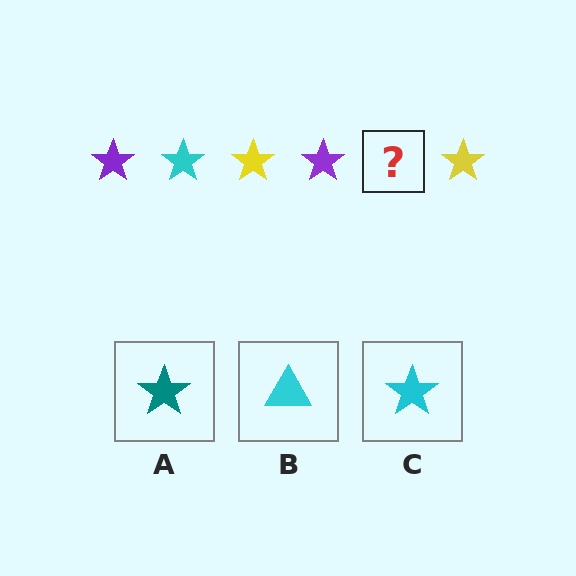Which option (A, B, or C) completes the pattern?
C.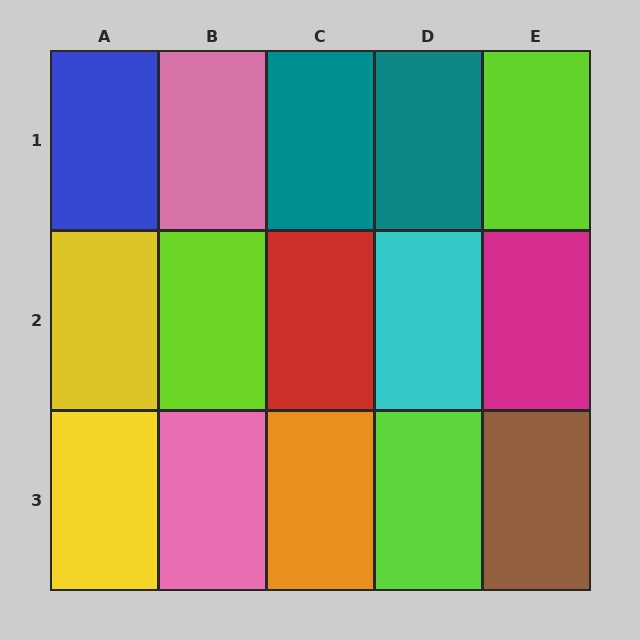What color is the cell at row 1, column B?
Pink.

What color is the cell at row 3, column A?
Yellow.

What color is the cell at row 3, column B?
Pink.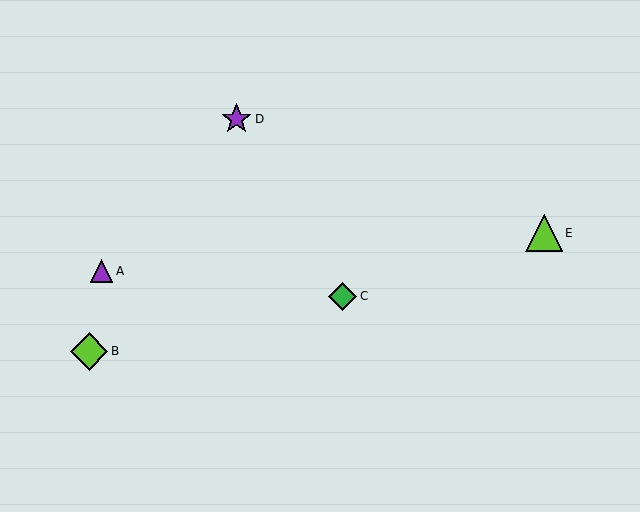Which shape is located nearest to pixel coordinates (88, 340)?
The lime diamond (labeled B) at (89, 351) is nearest to that location.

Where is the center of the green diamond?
The center of the green diamond is at (343, 296).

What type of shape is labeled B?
Shape B is a lime diamond.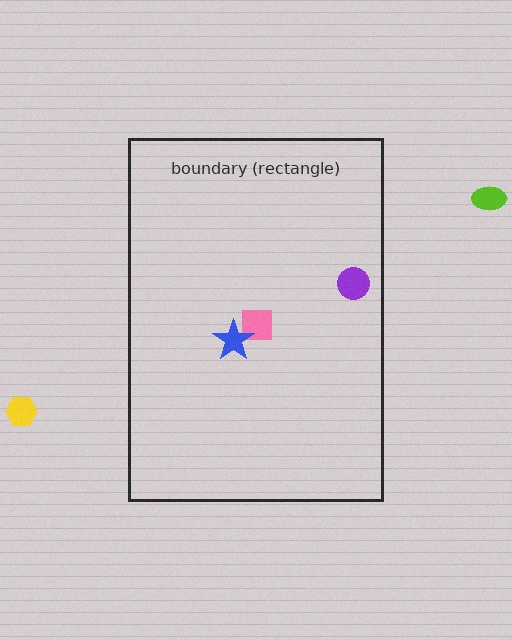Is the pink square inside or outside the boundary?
Inside.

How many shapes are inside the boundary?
3 inside, 2 outside.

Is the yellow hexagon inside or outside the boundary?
Outside.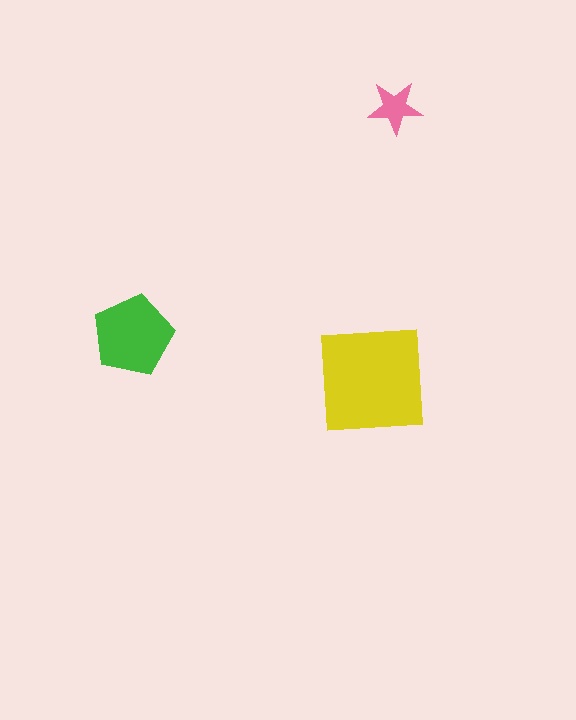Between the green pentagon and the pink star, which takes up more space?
The green pentagon.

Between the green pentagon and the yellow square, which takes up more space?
The yellow square.